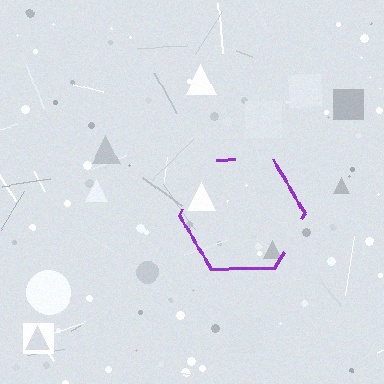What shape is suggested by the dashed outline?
The dashed outline suggests a hexagon.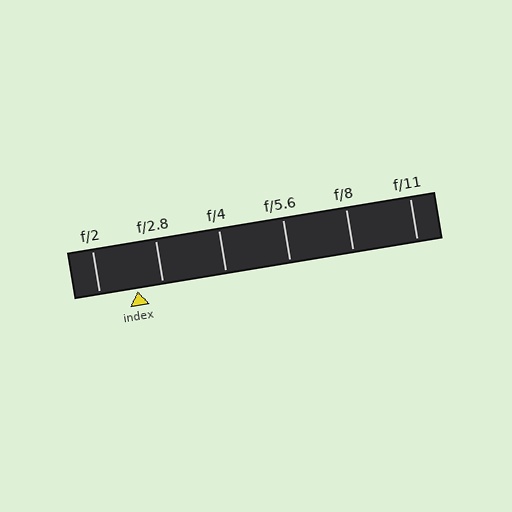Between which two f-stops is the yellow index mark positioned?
The index mark is between f/2 and f/2.8.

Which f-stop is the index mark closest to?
The index mark is closest to f/2.8.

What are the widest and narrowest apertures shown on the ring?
The widest aperture shown is f/2 and the narrowest is f/11.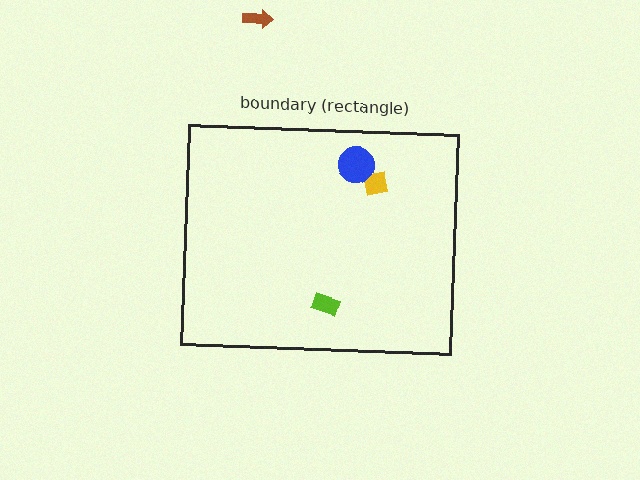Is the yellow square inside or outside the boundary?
Inside.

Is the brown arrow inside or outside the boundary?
Outside.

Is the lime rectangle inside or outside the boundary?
Inside.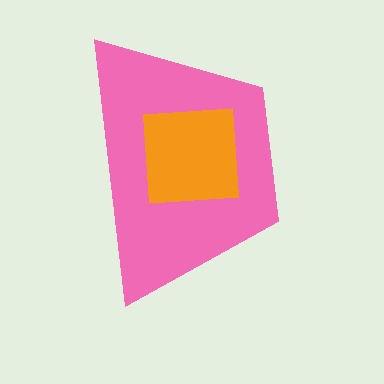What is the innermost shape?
The orange square.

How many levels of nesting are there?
2.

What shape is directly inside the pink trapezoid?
The orange square.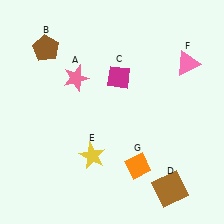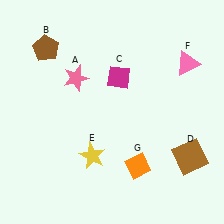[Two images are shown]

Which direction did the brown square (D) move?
The brown square (D) moved up.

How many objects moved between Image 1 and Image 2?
1 object moved between the two images.